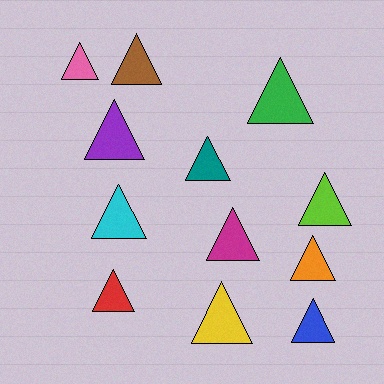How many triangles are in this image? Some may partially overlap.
There are 12 triangles.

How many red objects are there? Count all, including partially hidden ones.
There is 1 red object.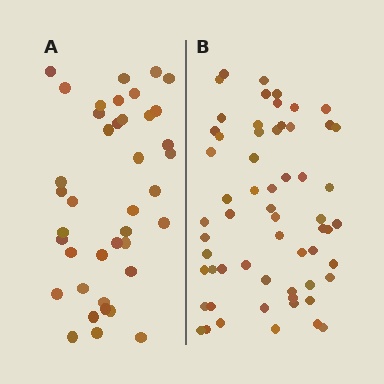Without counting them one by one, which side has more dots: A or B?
Region B (the right region) has more dots.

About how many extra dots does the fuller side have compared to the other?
Region B has approximately 20 more dots than region A.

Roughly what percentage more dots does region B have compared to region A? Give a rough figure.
About 50% more.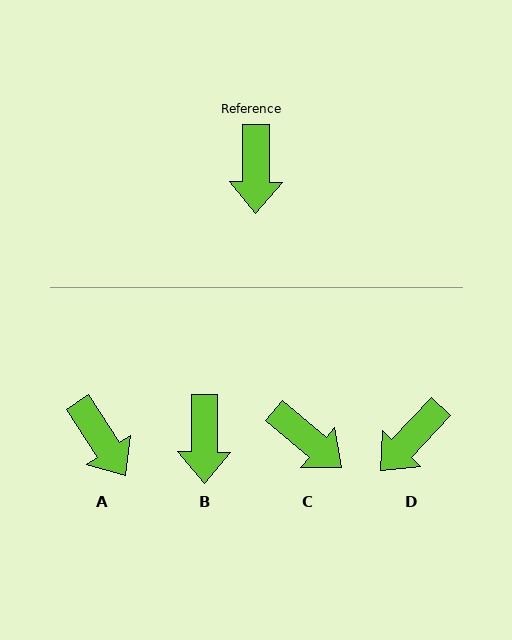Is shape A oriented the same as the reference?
No, it is off by about 34 degrees.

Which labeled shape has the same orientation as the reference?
B.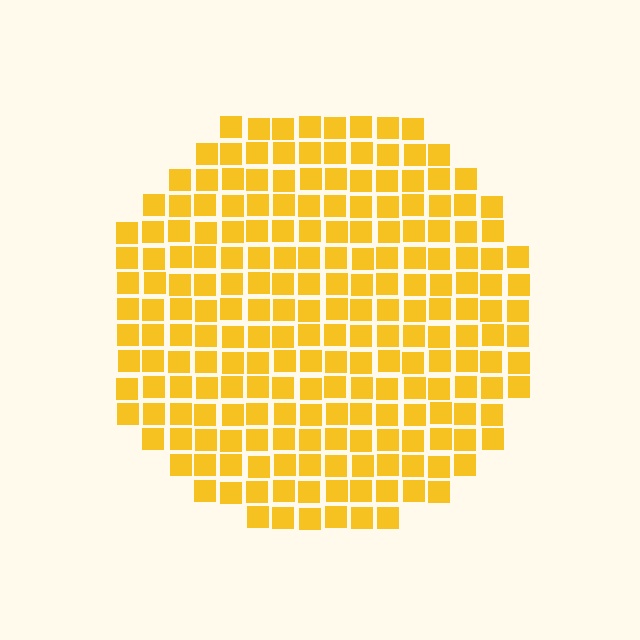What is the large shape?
The large shape is a circle.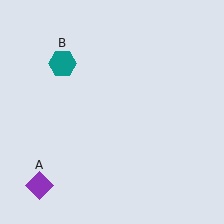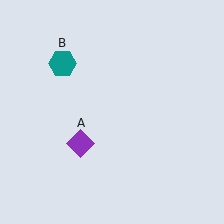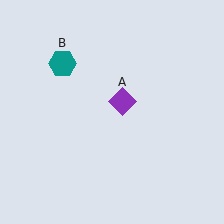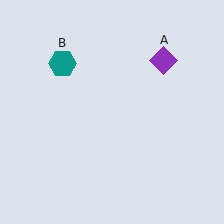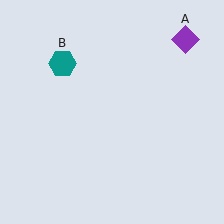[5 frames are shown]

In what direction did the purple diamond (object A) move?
The purple diamond (object A) moved up and to the right.